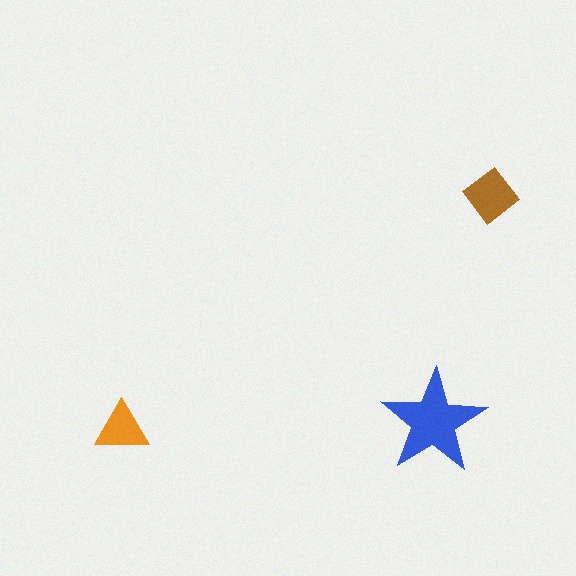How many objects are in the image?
There are 3 objects in the image.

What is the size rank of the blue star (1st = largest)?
1st.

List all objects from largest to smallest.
The blue star, the brown diamond, the orange triangle.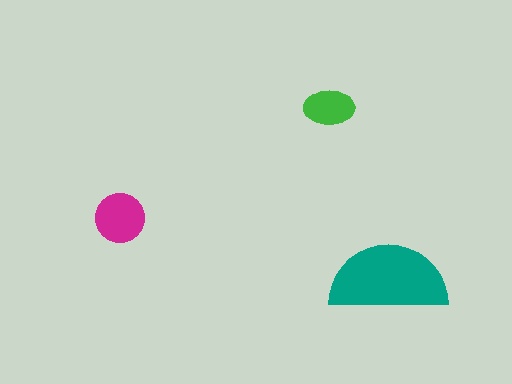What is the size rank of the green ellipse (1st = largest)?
3rd.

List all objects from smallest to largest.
The green ellipse, the magenta circle, the teal semicircle.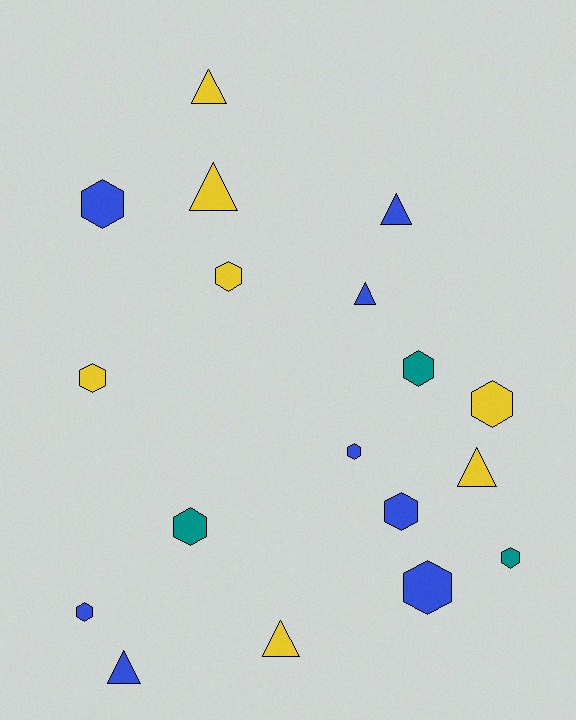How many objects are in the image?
There are 18 objects.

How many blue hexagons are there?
There are 5 blue hexagons.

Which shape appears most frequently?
Hexagon, with 11 objects.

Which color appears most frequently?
Blue, with 8 objects.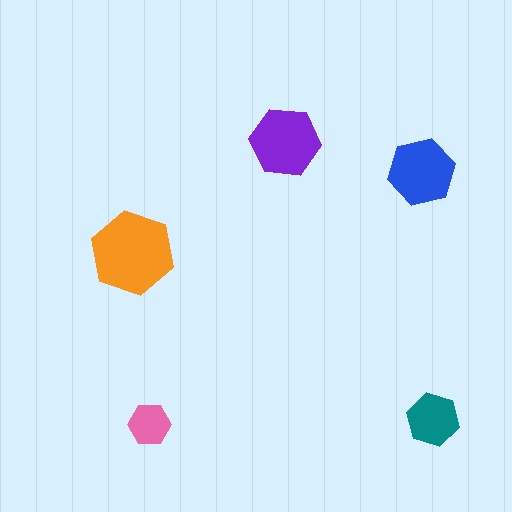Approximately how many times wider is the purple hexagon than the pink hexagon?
About 1.5 times wider.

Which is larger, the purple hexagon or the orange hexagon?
The orange one.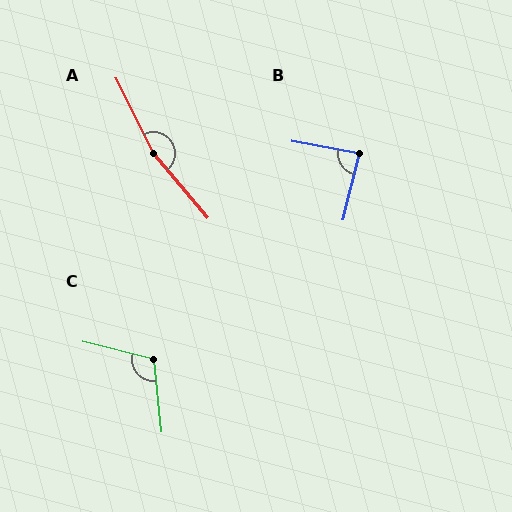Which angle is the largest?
A, at approximately 166 degrees.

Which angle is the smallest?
B, at approximately 86 degrees.